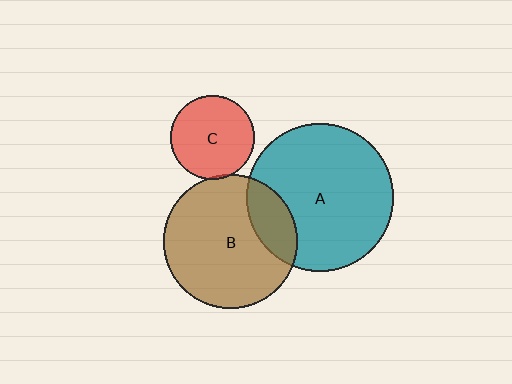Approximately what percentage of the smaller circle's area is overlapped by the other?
Approximately 5%.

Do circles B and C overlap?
Yes.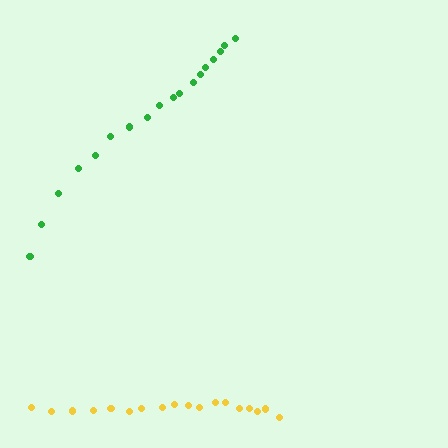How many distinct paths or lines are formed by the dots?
There are 2 distinct paths.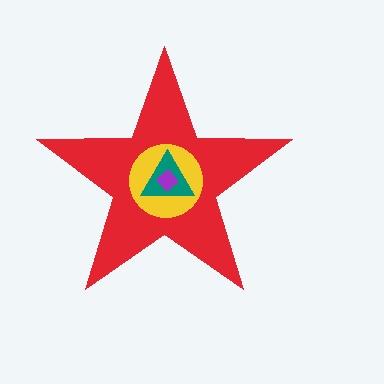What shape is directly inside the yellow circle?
The teal triangle.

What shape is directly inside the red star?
The yellow circle.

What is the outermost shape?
The red star.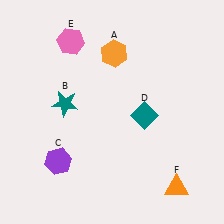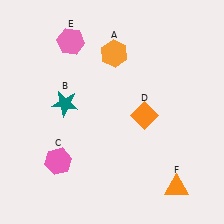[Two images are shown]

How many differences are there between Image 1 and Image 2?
There are 2 differences between the two images.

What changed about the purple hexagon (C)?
In Image 1, C is purple. In Image 2, it changed to pink.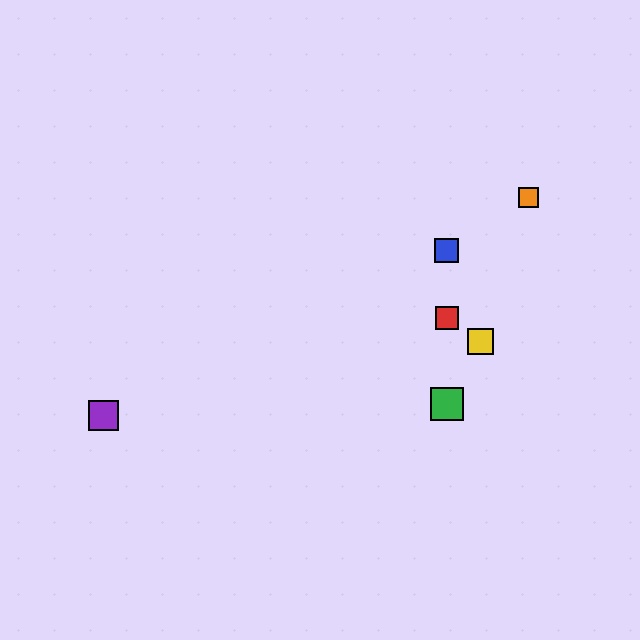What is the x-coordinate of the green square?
The green square is at x≈447.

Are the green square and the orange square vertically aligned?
No, the green square is at x≈447 and the orange square is at x≈529.